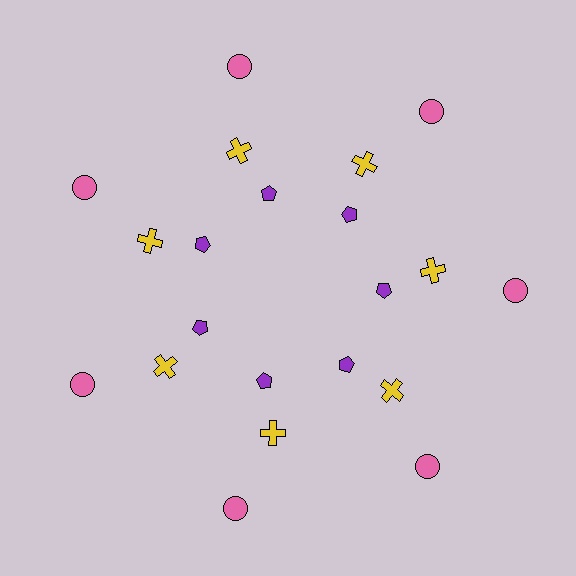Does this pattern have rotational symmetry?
Yes, this pattern has 7-fold rotational symmetry. It looks the same after rotating 51 degrees around the center.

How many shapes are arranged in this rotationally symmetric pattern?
There are 21 shapes, arranged in 7 groups of 3.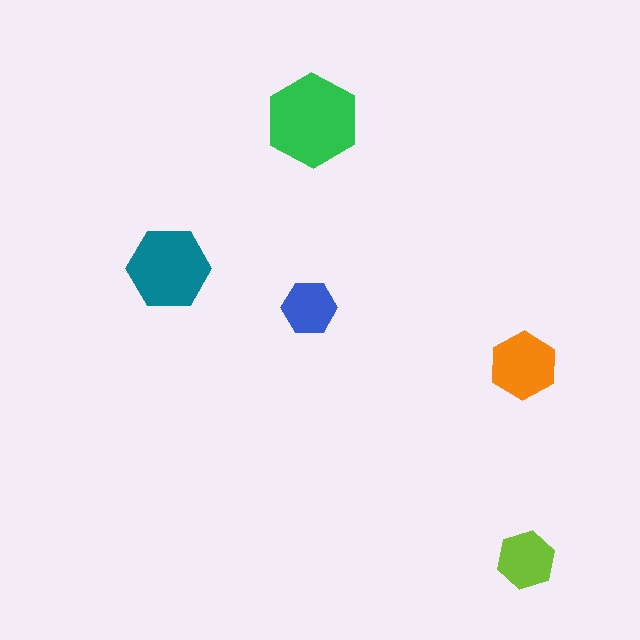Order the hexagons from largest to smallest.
the green one, the teal one, the orange one, the lime one, the blue one.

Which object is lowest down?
The lime hexagon is bottommost.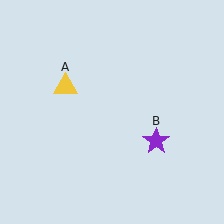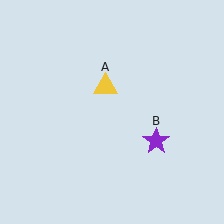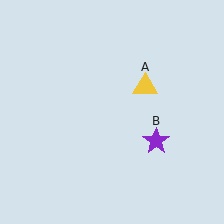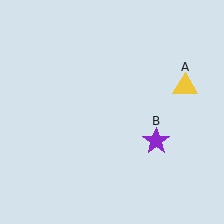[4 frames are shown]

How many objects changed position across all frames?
1 object changed position: yellow triangle (object A).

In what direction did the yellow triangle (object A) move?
The yellow triangle (object A) moved right.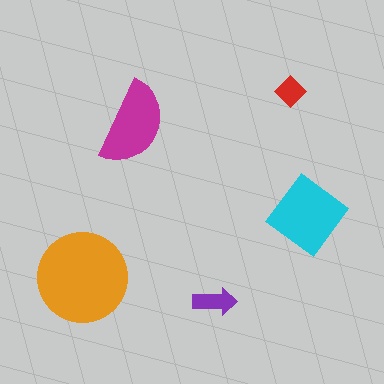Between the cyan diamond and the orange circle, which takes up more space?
The orange circle.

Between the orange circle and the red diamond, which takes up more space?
The orange circle.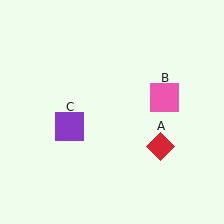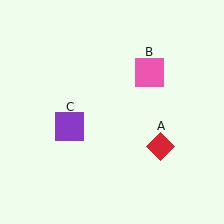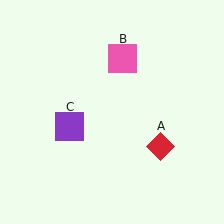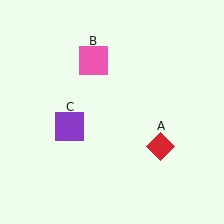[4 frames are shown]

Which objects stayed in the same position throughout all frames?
Red diamond (object A) and purple square (object C) remained stationary.